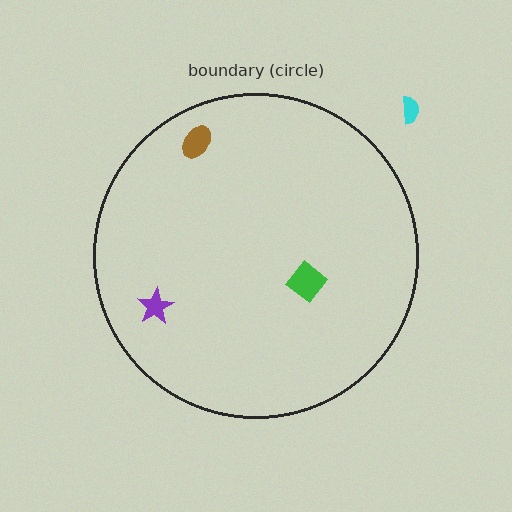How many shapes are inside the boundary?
3 inside, 1 outside.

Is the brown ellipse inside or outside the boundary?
Inside.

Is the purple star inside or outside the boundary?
Inside.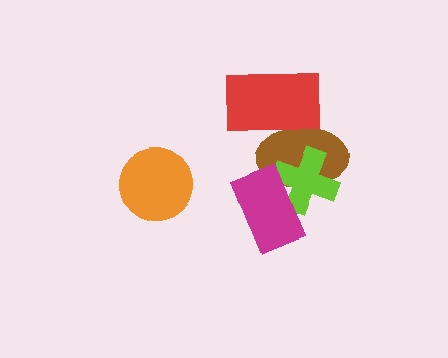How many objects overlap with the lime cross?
2 objects overlap with the lime cross.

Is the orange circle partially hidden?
No, no other shape covers it.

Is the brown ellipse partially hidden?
Yes, it is partially covered by another shape.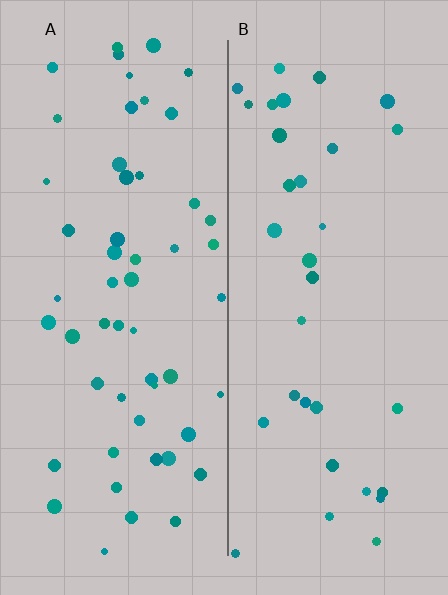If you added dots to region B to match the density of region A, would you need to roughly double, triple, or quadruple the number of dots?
Approximately double.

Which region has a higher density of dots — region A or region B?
A (the left).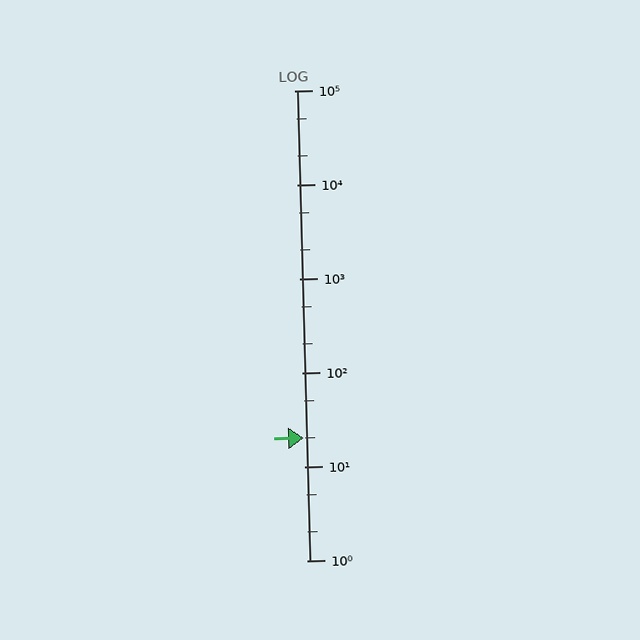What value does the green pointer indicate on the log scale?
The pointer indicates approximately 20.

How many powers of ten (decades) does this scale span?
The scale spans 5 decades, from 1 to 100000.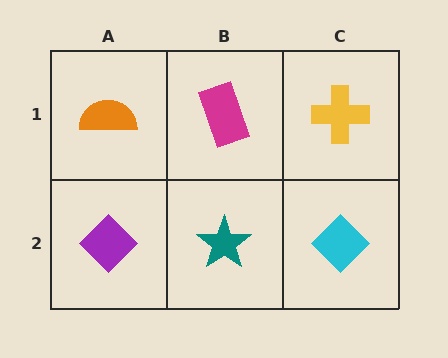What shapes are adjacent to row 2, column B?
A magenta rectangle (row 1, column B), a purple diamond (row 2, column A), a cyan diamond (row 2, column C).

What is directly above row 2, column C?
A yellow cross.